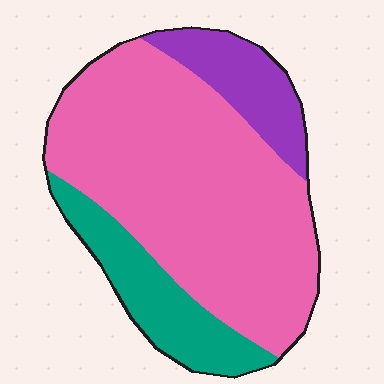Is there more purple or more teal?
Teal.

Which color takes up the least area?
Purple, at roughly 15%.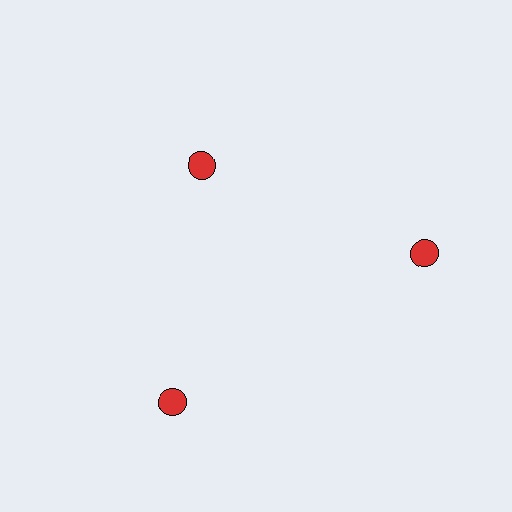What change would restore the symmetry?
The symmetry would be restored by moving it outward, back onto the ring so that all 3 circles sit at equal angles and equal distance from the center.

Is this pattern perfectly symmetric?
No. The 3 red circles are arranged in a ring, but one element near the 11 o'clock position is pulled inward toward the center, breaking the 3-fold rotational symmetry.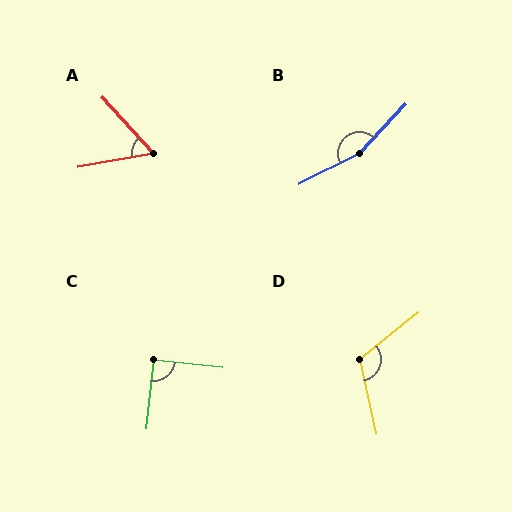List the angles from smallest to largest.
A (58°), C (90°), D (116°), B (161°).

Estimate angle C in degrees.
Approximately 90 degrees.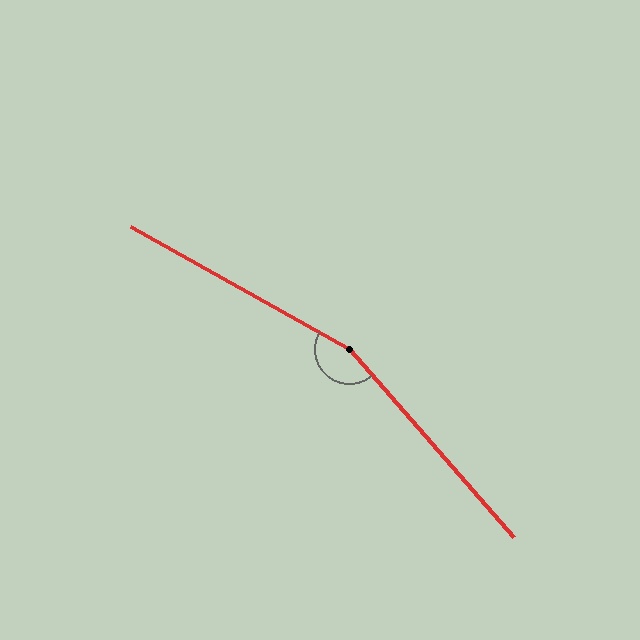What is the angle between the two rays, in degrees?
Approximately 160 degrees.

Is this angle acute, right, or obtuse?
It is obtuse.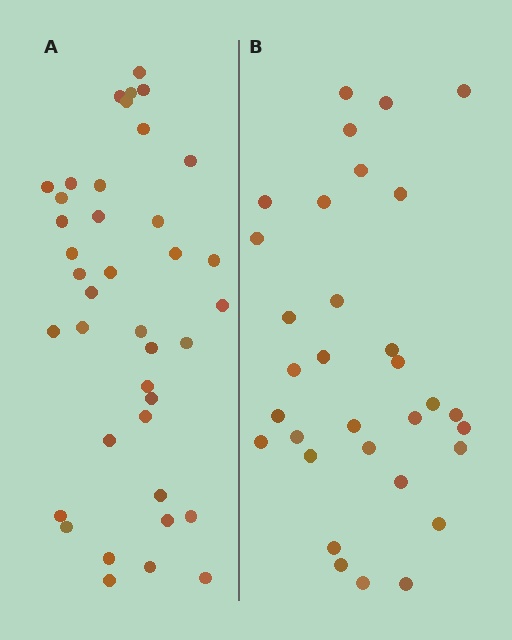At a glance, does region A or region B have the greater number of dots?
Region A (the left region) has more dots.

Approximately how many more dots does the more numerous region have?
Region A has roughly 8 or so more dots than region B.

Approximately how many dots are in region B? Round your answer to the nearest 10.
About 30 dots. (The exact count is 32, which rounds to 30.)